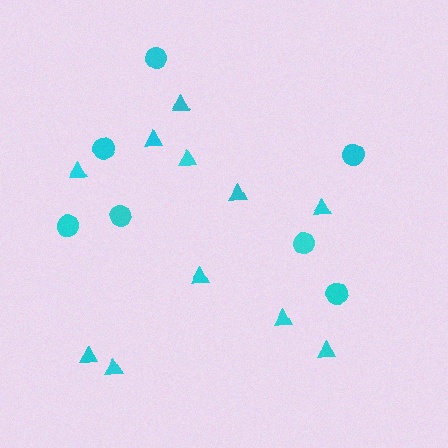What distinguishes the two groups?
There are 2 groups: one group of circles (7) and one group of triangles (11).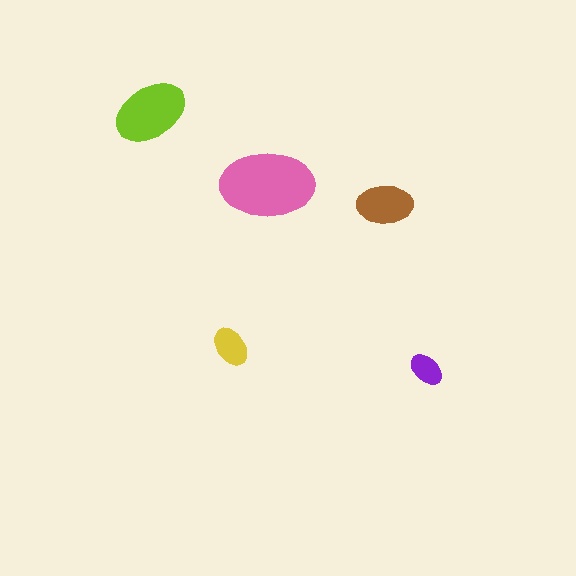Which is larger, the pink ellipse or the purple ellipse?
The pink one.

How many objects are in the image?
There are 5 objects in the image.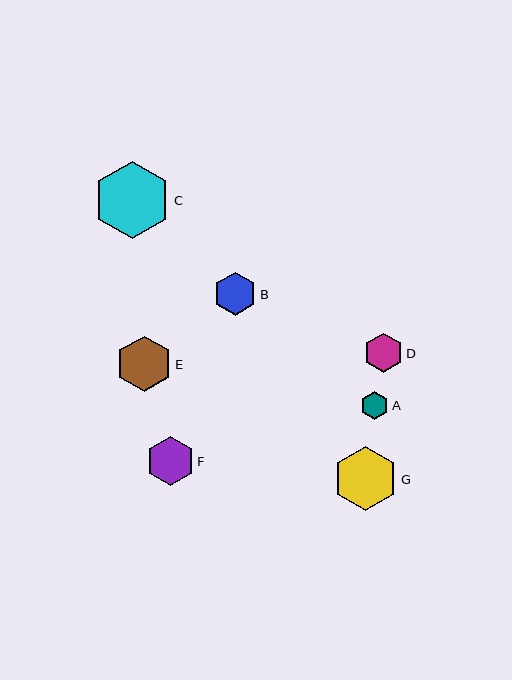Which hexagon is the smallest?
Hexagon A is the smallest with a size of approximately 28 pixels.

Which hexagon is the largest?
Hexagon C is the largest with a size of approximately 77 pixels.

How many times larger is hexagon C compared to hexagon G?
Hexagon C is approximately 1.2 times the size of hexagon G.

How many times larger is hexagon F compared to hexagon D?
Hexagon F is approximately 1.2 times the size of hexagon D.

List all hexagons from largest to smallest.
From largest to smallest: C, G, E, F, B, D, A.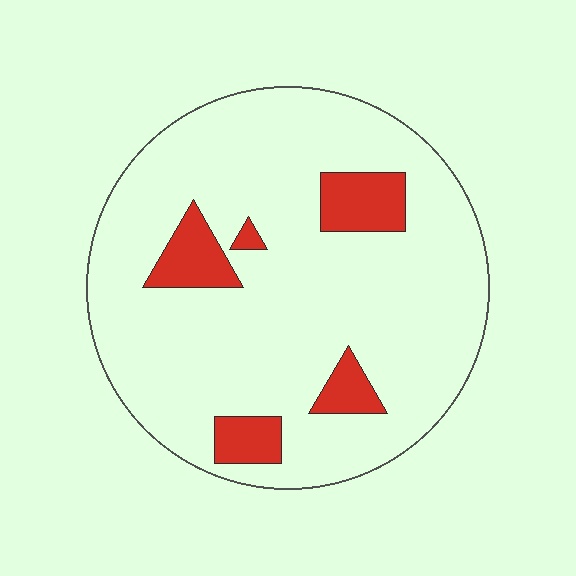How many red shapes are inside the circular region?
5.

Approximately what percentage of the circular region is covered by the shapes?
Approximately 15%.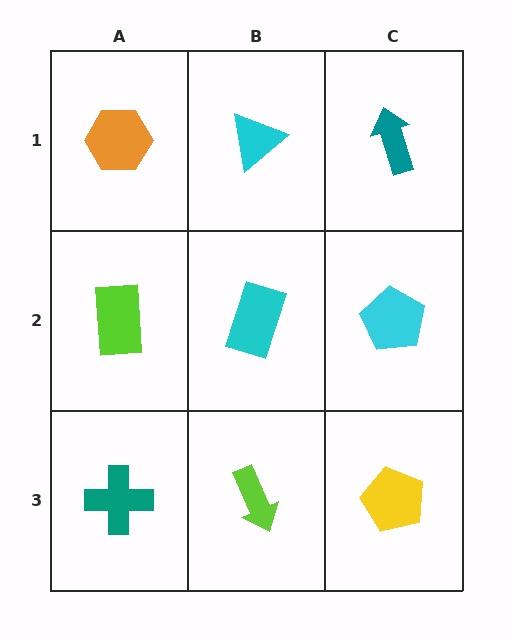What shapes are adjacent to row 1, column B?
A cyan rectangle (row 2, column B), an orange hexagon (row 1, column A), a teal arrow (row 1, column C).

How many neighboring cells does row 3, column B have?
3.